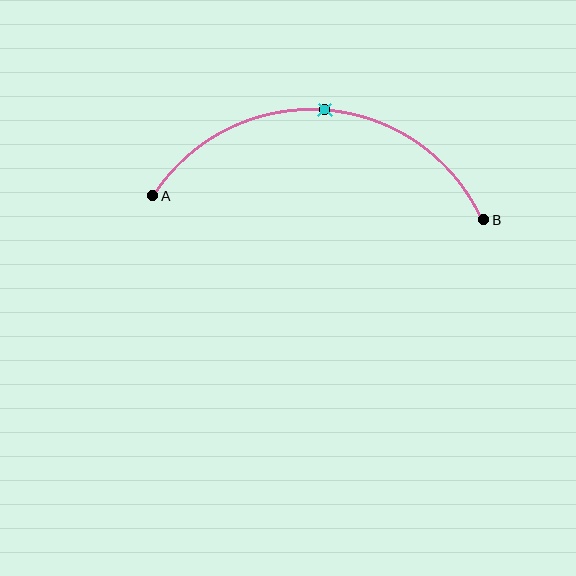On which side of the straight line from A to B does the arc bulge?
The arc bulges above the straight line connecting A and B.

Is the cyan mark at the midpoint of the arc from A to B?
Yes. The cyan mark lies on the arc at equal arc-length from both A and B — it is the arc midpoint.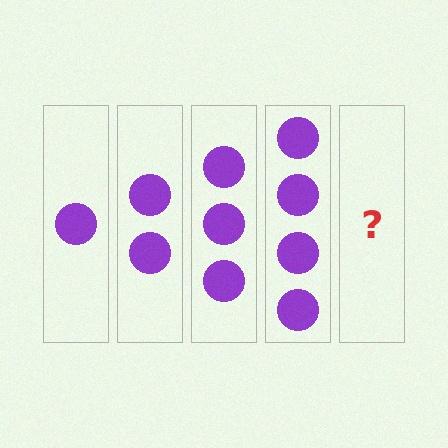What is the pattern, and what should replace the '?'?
The pattern is that each step adds one more circle. The '?' should be 5 circles.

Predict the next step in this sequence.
The next step is 5 circles.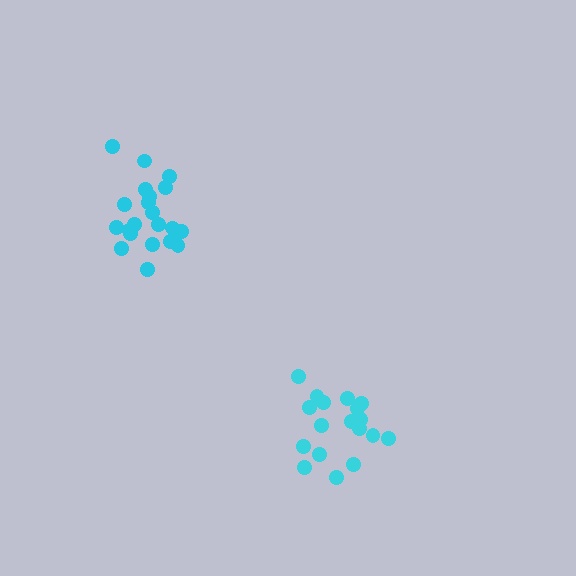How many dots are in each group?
Group 1: 21 dots, Group 2: 18 dots (39 total).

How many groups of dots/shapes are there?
There are 2 groups.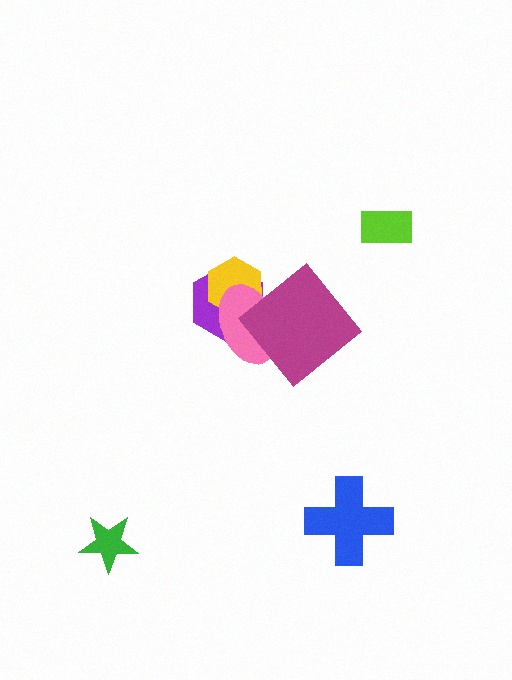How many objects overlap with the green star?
0 objects overlap with the green star.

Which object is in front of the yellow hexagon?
The pink ellipse is in front of the yellow hexagon.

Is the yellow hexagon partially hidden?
Yes, it is partially covered by another shape.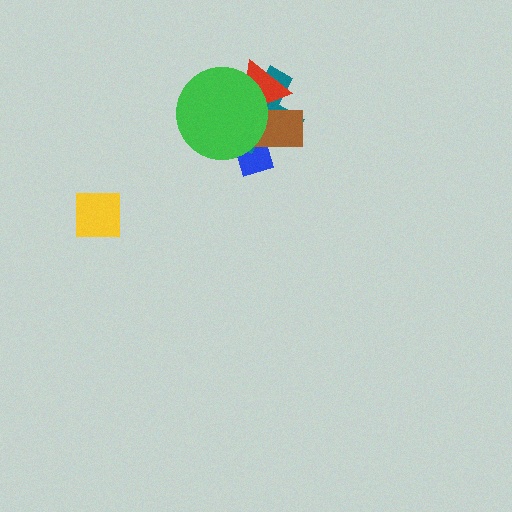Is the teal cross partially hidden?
Yes, it is partially covered by another shape.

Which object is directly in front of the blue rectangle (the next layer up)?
The teal cross is directly in front of the blue rectangle.